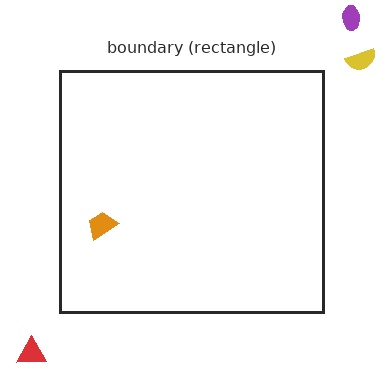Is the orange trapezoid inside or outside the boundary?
Inside.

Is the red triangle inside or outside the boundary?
Outside.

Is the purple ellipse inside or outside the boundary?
Outside.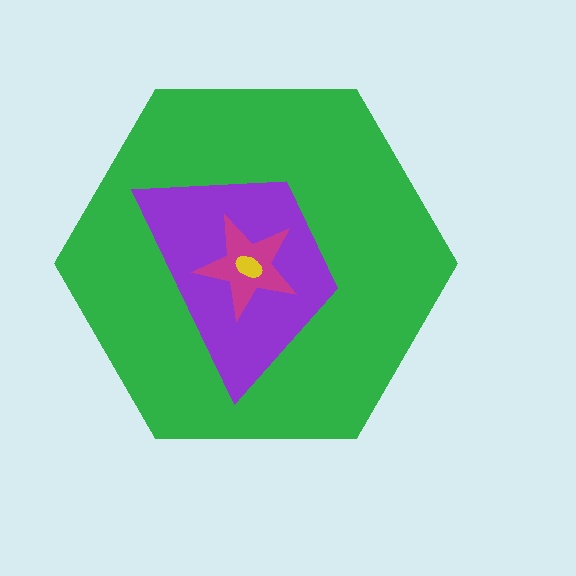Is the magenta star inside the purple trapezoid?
Yes.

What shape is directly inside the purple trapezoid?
The magenta star.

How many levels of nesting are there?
4.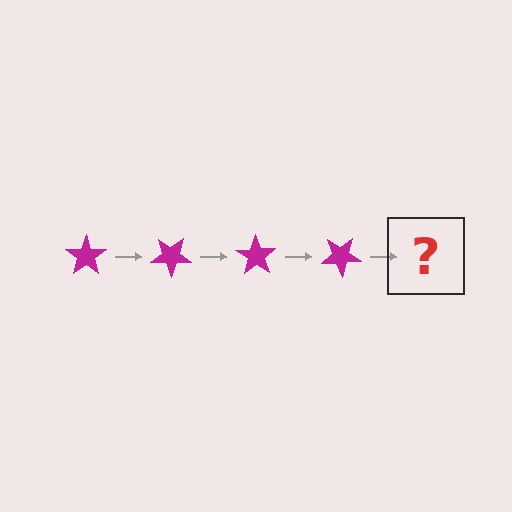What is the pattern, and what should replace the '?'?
The pattern is that the star rotates 35 degrees each step. The '?' should be a magenta star rotated 140 degrees.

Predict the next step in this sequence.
The next step is a magenta star rotated 140 degrees.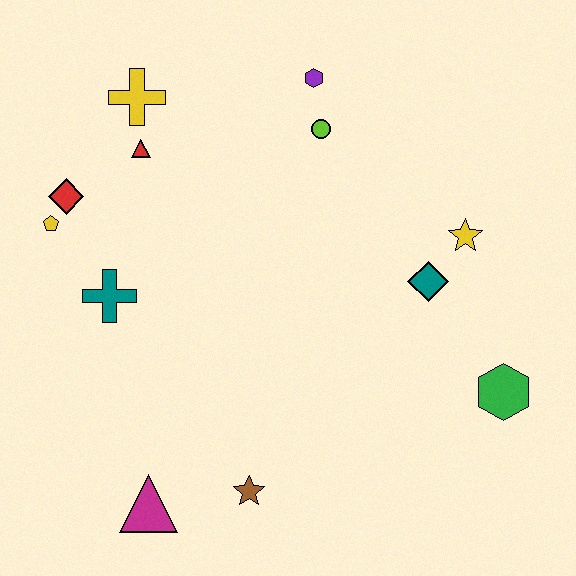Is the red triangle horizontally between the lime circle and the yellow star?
No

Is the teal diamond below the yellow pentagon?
Yes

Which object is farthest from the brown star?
The purple hexagon is farthest from the brown star.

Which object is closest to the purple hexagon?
The lime circle is closest to the purple hexagon.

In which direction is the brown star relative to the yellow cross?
The brown star is below the yellow cross.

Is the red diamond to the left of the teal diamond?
Yes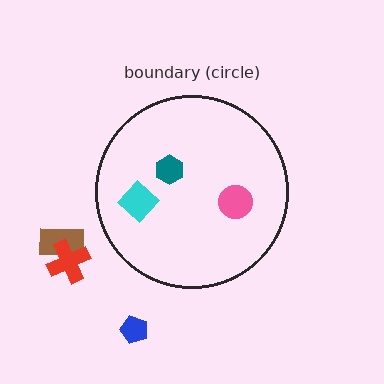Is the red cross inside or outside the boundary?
Outside.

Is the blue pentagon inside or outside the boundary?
Outside.